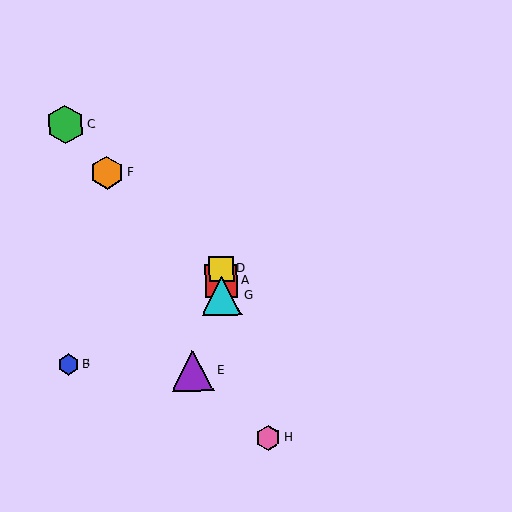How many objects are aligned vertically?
3 objects (A, D, G) are aligned vertically.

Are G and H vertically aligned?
No, G is at x≈222 and H is at x≈268.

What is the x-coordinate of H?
Object H is at x≈268.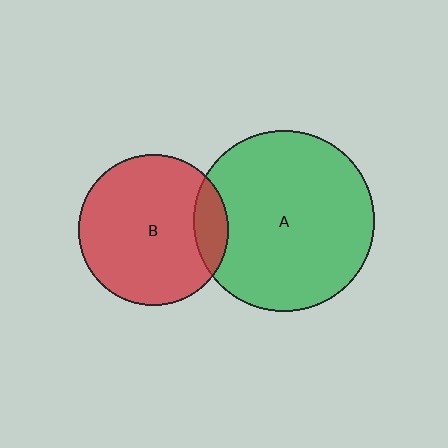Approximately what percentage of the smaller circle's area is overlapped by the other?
Approximately 15%.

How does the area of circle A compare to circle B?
Approximately 1.4 times.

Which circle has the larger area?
Circle A (green).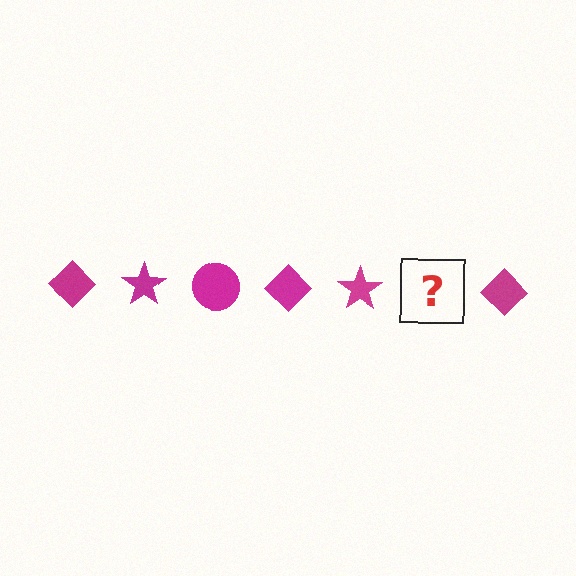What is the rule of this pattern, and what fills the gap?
The rule is that the pattern cycles through diamond, star, circle shapes in magenta. The gap should be filled with a magenta circle.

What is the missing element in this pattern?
The missing element is a magenta circle.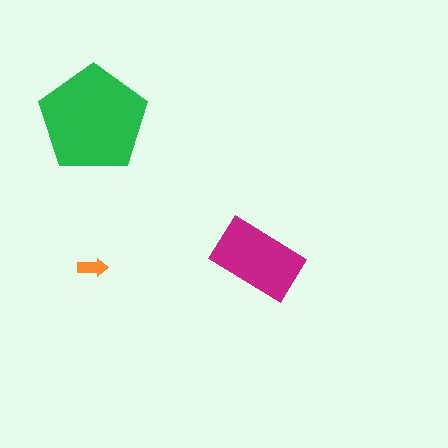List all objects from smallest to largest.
The orange arrow, the magenta rectangle, the green pentagon.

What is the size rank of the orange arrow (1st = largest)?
3rd.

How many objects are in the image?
There are 3 objects in the image.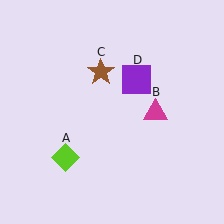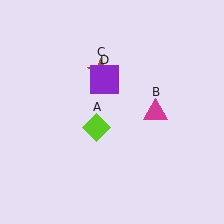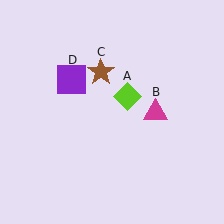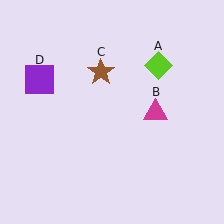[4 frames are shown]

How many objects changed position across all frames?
2 objects changed position: lime diamond (object A), purple square (object D).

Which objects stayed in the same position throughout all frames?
Magenta triangle (object B) and brown star (object C) remained stationary.